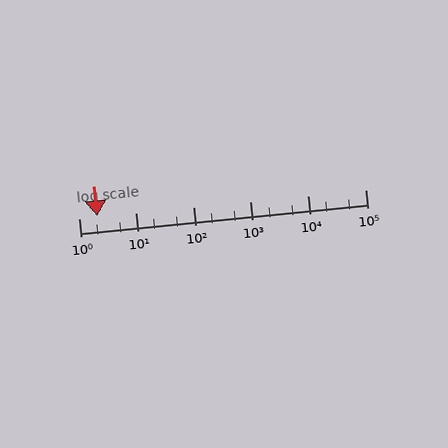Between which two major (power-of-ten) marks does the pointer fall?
The pointer is between 1 and 10.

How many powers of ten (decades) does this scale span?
The scale spans 5 decades, from 1 to 100000.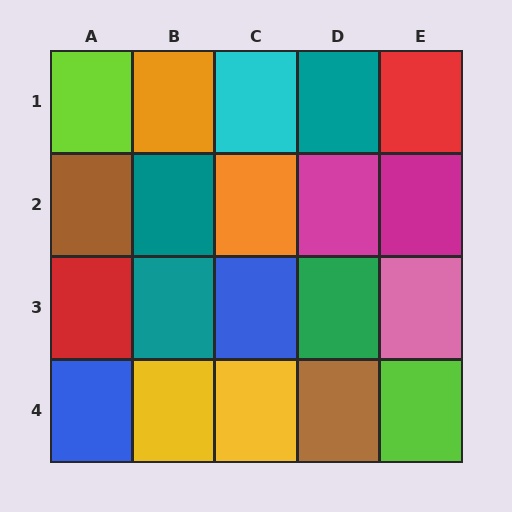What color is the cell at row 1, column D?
Teal.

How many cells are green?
1 cell is green.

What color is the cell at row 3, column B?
Teal.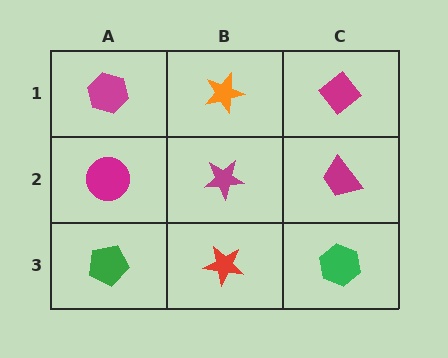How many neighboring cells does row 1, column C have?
2.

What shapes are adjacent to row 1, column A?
A magenta circle (row 2, column A), an orange star (row 1, column B).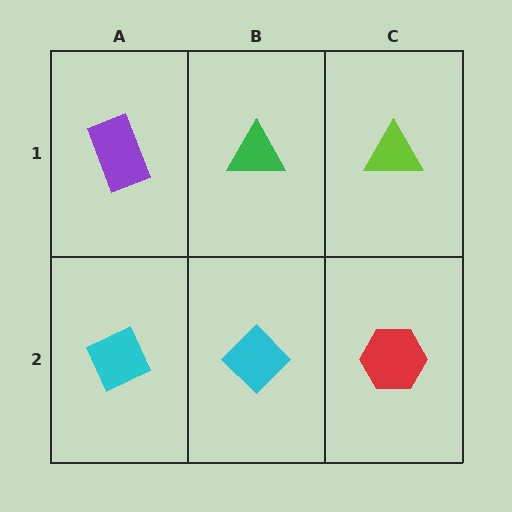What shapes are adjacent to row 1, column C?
A red hexagon (row 2, column C), a green triangle (row 1, column B).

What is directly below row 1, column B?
A cyan diamond.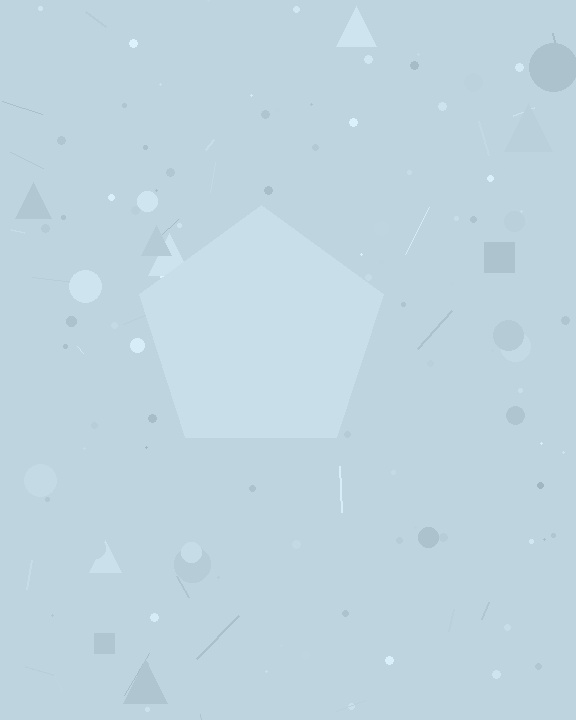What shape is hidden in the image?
A pentagon is hidden in the image.